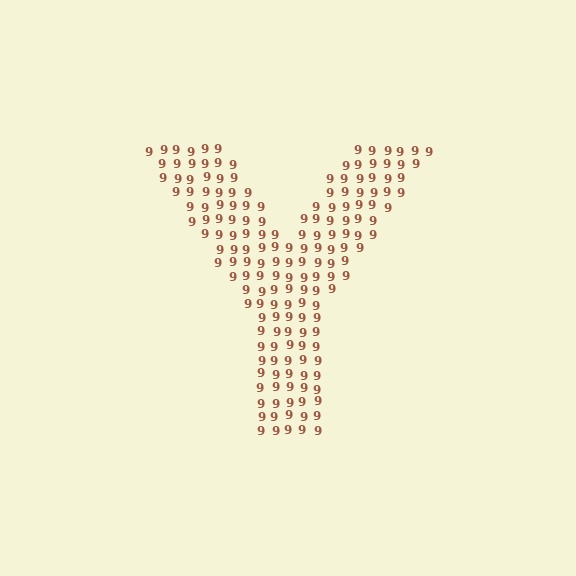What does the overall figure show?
The overall figure shows the letter Y.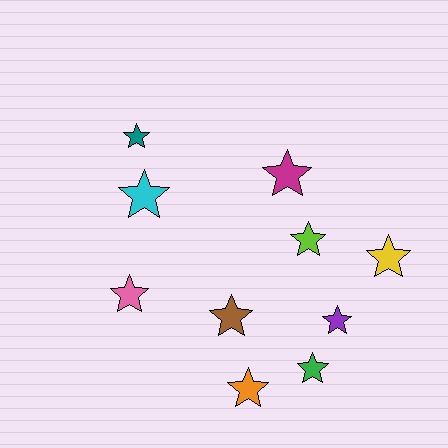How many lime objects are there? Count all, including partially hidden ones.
There is 1 lime object.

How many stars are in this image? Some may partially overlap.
There are 10 stars.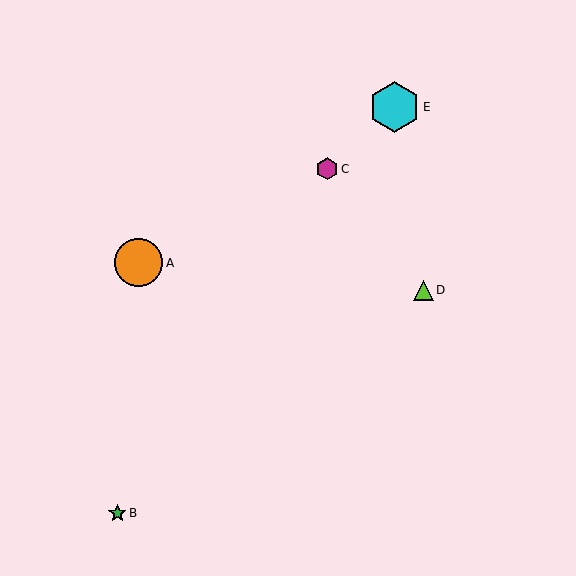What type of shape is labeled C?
Shape C is a magenta hexagon.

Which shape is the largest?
The cyan hexagon (labeled E) is the largest.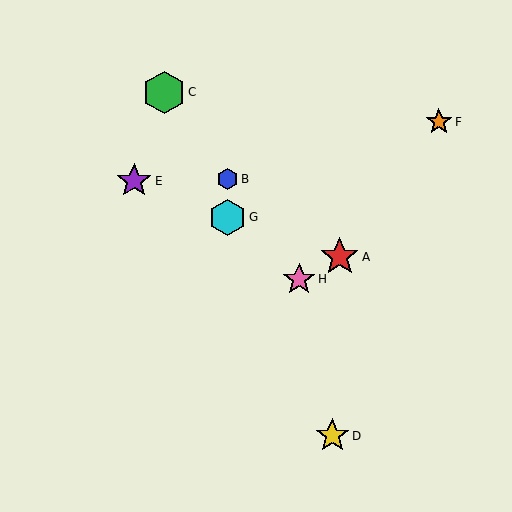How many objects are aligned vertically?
2 objects (B, G) are aligned vertically.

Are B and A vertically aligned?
No, B is at x≈227 and A is at x≈340.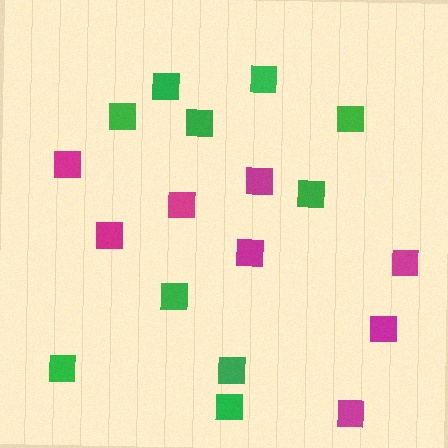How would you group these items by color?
There are 2 groups: one group of magenta squares (8) and one group of green squares (10).